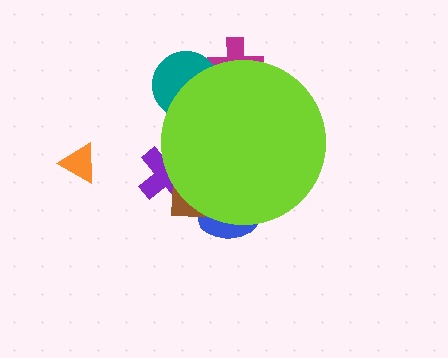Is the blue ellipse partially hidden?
Yes, the blue ellipse is partially hidden behind the lime circle.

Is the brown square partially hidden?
Yes, the brown square is partially hidden behind the lime circle.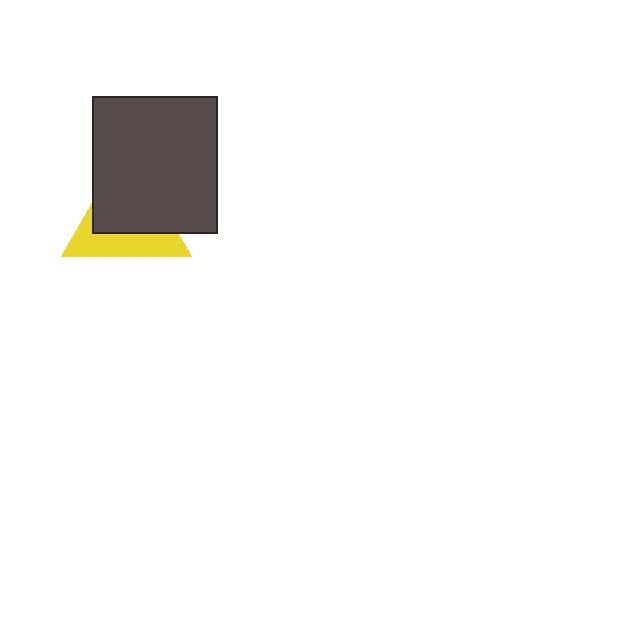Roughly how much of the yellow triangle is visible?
A small part of it is visible (roughly 41%).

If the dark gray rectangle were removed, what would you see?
You would see the complete yellow triangle.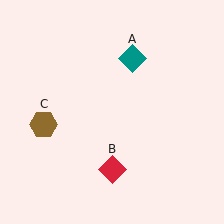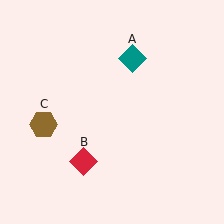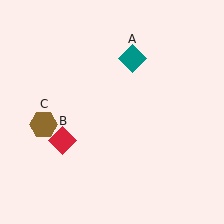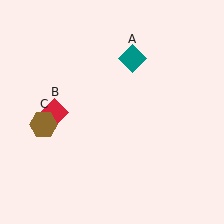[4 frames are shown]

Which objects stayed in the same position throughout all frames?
Teal diamond (object A) and brown hexagon (object C) remained stationary.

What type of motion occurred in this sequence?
The red diamond (object B) rotated clockwise around the center of the scene.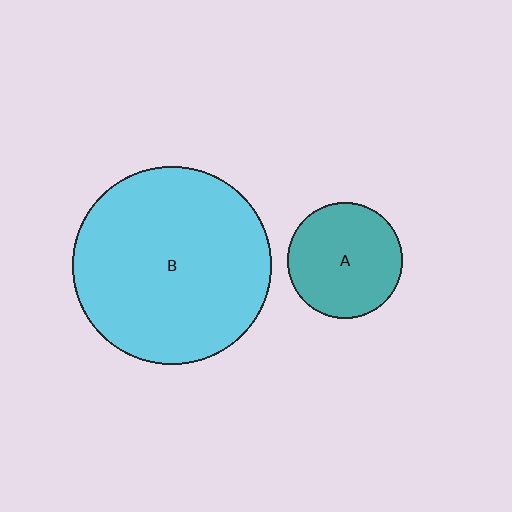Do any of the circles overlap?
No, none of the circles overlap.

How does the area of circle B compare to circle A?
Approximately 2.9 times.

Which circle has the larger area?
Circle B (cyan).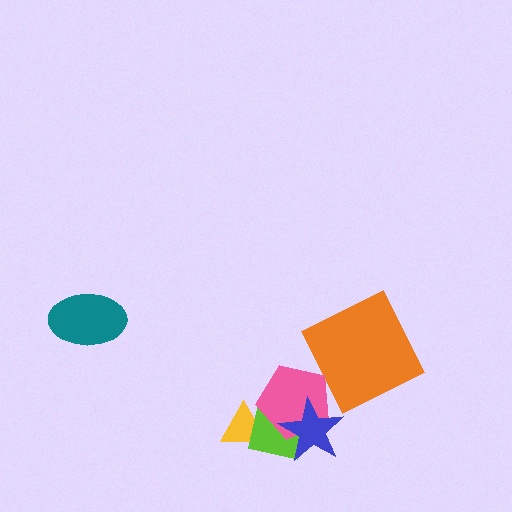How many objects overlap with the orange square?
0 objects overlap with the orange square.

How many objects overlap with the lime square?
3 objects overlap with the lime square.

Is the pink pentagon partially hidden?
Yes, it is partially covered by another shape.